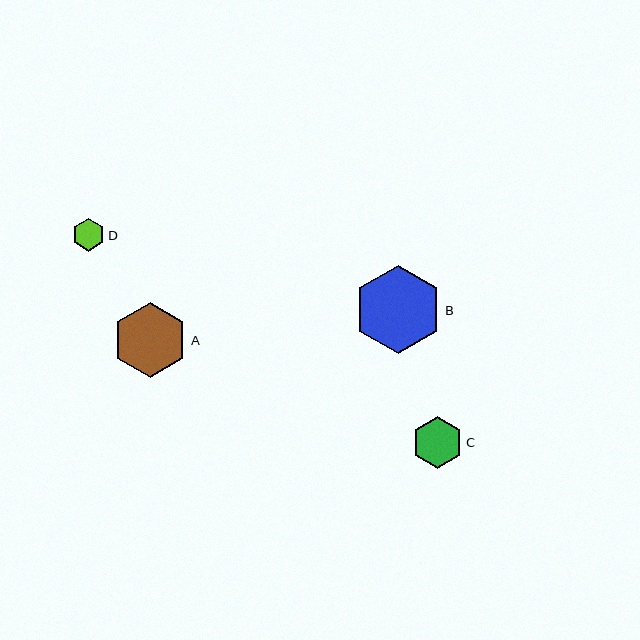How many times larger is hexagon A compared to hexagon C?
Hexagon A is approximately 1.5 times the size of hexagon C.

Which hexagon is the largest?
Hexagon B is the largest with a size of approximately 88 pixels.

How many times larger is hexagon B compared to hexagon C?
Hexagon B is approximately 1.7 times the size of hexagon C.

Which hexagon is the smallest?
Hexagon D is the smallest with a size of approximately 33 pixels.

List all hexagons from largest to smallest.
From largest to smallest: B, A, C, D.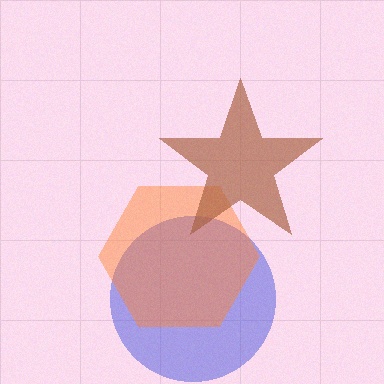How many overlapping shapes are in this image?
There are 3 overlapping shapes in the image.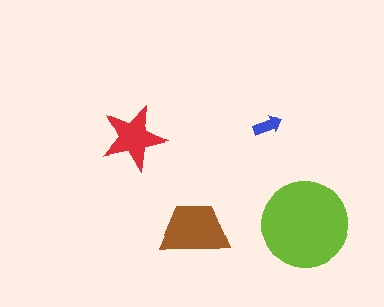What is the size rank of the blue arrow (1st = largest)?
4th.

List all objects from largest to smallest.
The lime circle, the brown trapezoid, the red star, the blue arrow.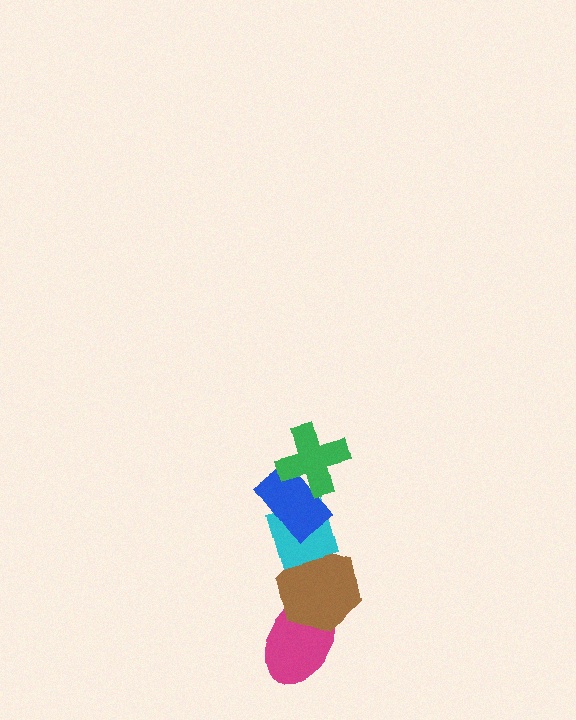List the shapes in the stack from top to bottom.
From top to bottom: the green cross, the blue rectangle, the cyan diamond, the brown hexagon, the magenta ellipse.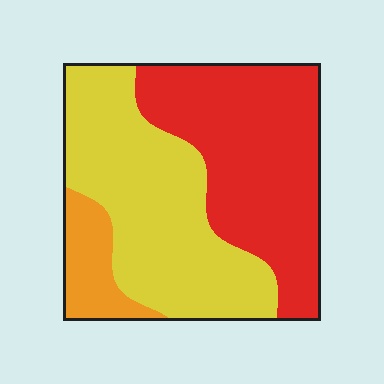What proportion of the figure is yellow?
Yellow takes up between a third and a half of the figure.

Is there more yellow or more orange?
Yellow.